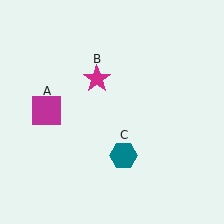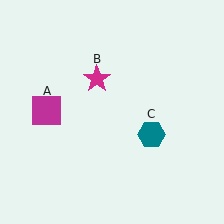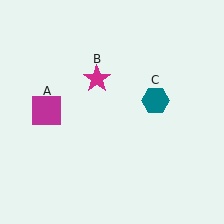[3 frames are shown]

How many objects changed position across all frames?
1 object changed position: teal hexagon (object C).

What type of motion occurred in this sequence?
The teal hexagon (object C) rotated counterclockwise around the center of the scene.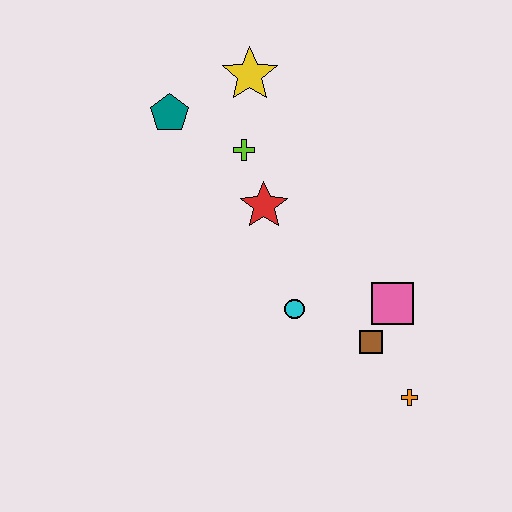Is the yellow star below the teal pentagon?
No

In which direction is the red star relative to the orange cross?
The red star is above the orange cross.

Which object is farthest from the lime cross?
The orange cross is farthest from the lime cross.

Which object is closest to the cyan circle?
The brown square is closest to the cyan circle.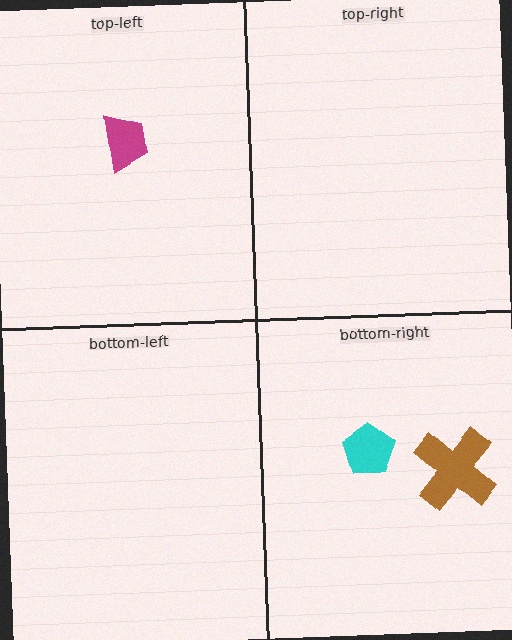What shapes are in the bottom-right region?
The cyan pentagon, the brown cross.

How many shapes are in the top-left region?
1.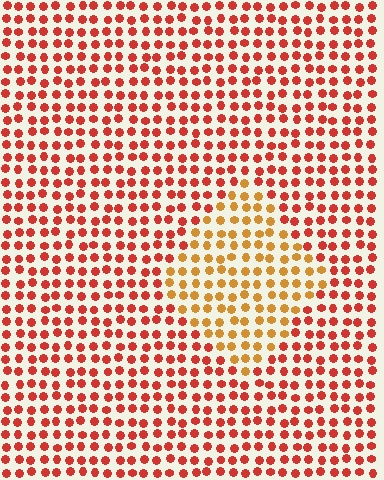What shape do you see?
I see a diamond.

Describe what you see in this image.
The image is filled with small red elements in a uniform arrangement. A diamond-shaped region is visible where the elements are tinted to a slightly different hue, forming a subtle color boundary.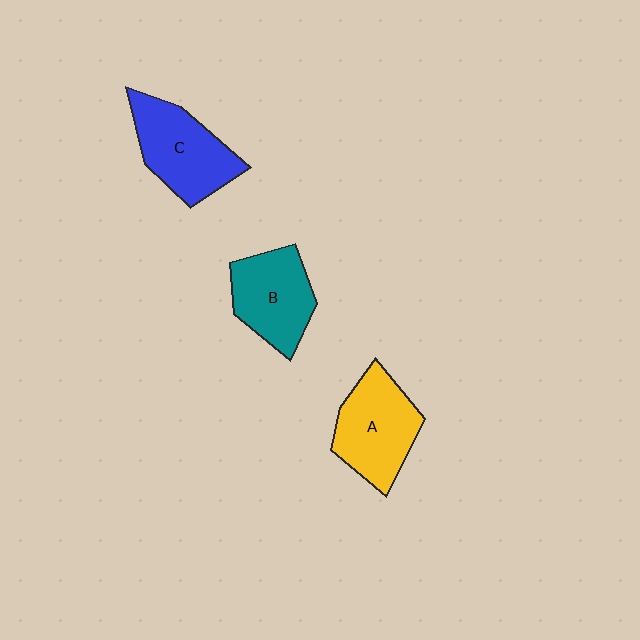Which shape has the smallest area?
Shape B (teal).